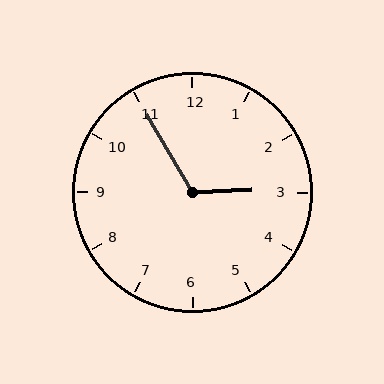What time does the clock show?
2:55.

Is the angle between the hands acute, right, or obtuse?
It is obtuse.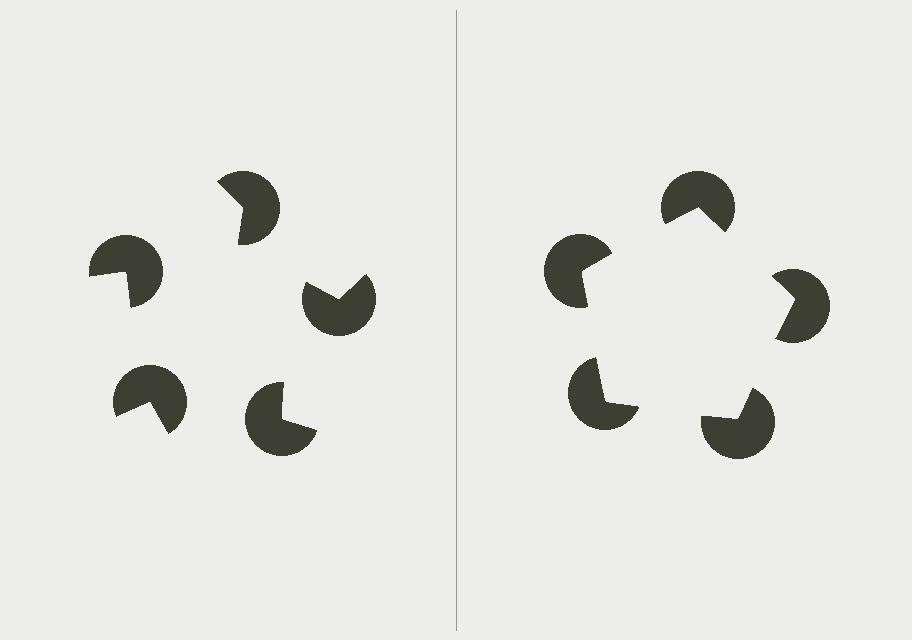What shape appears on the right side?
An illusory pentagon.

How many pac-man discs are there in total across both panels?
10 — 5 on each side.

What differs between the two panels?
The pac-man discs are positioned identically on both sides; only the wedge orientations differ. On the right they align to a pentagon; on the left they are misaligned.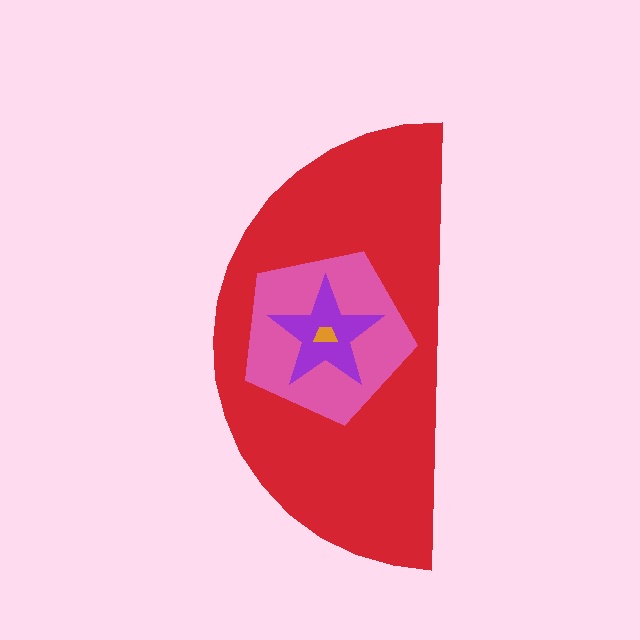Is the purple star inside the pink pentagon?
Yes.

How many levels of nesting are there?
4.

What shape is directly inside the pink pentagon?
The purple star.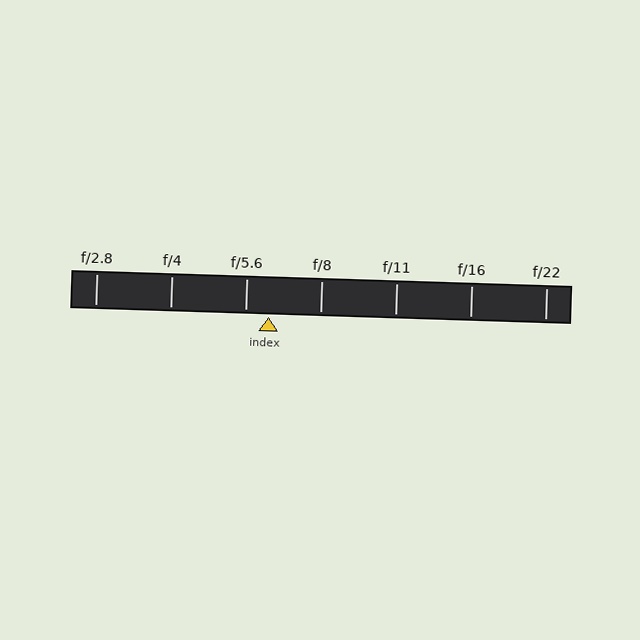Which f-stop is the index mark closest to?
The index mark is closest to f/5.6.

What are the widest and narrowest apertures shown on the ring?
The widest aperture shown is f/2.8 and the narrowest is f/22.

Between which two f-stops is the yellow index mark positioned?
The index mark is between f/5.6 and f/8.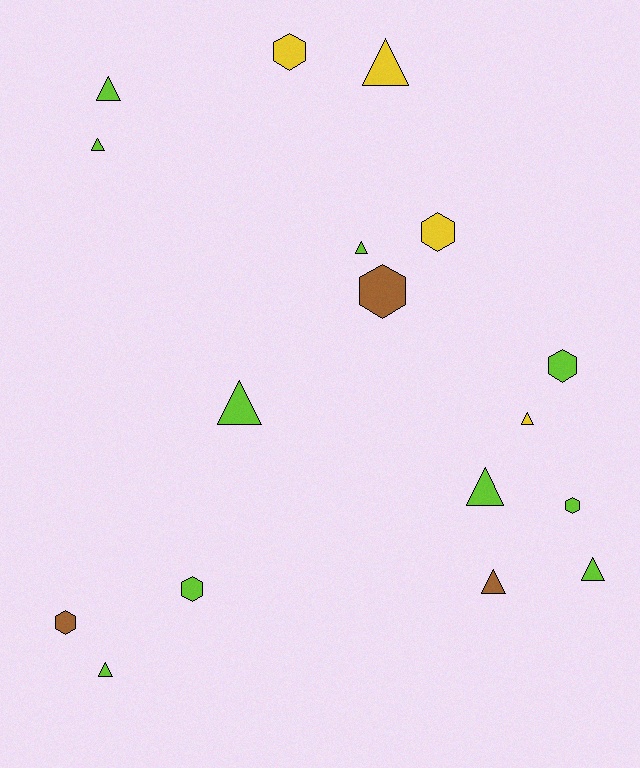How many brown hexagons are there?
There are 2 brown hexagons.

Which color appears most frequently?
Lime, with 10 objects.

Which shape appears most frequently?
Triangle, with 10 objects.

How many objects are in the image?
There are 17 objects.